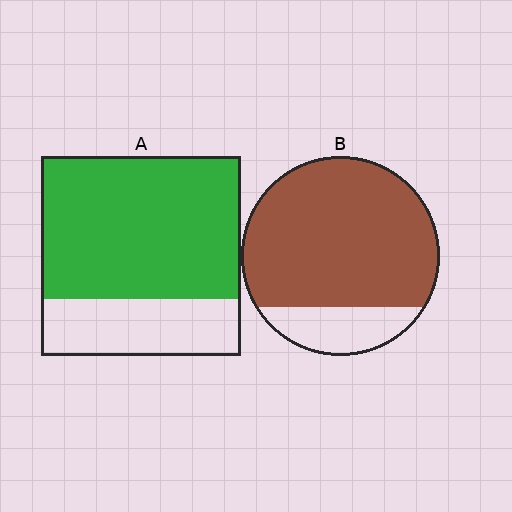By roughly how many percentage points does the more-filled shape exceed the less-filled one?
By roughly 10 percentage points (B over A).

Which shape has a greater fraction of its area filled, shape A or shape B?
Shape B.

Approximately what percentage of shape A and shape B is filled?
A is approximately 70% and B is approximately 80%.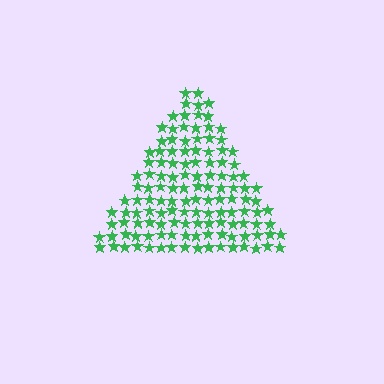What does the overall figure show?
The overall figure shows a triangle.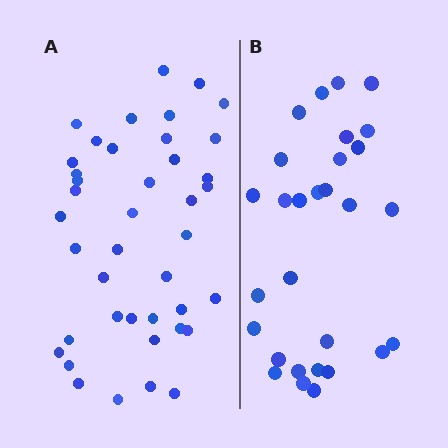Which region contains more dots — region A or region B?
Region A (the left region) has more dots.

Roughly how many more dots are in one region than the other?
Region A has roughly 12 or so more dots than region B.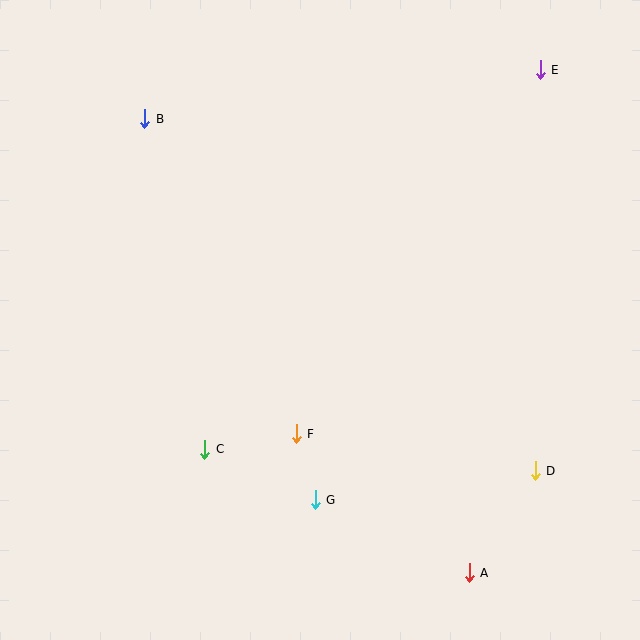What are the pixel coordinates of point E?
Point E is at (540, 70).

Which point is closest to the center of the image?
Point F at (296, 434) is closest to the center.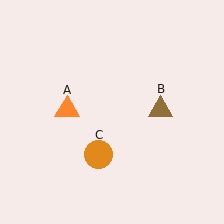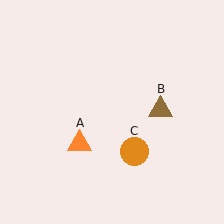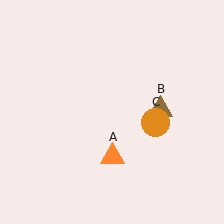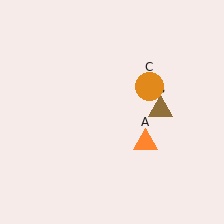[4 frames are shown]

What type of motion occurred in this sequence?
The orange triangle (object A), orange circle (object C) rotated counterclockwise around the center of the scene.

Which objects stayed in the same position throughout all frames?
Brown triangle (object B) remained stationary.